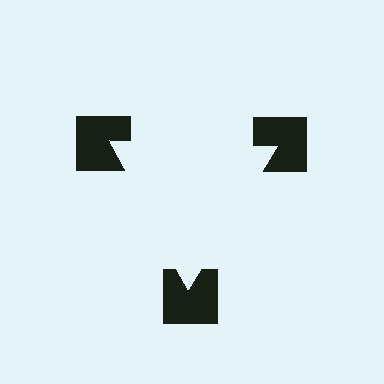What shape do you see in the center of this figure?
An illusory triangle — its edges are inferred from the aligned wedge cuts in the notched squares, not physically drawn.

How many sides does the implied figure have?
3 sides.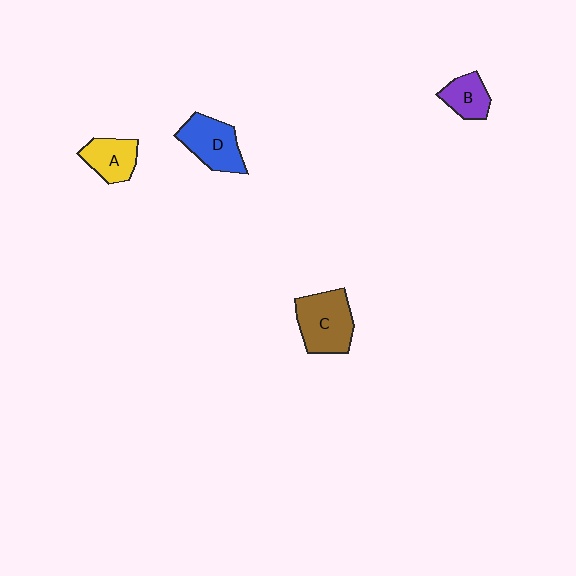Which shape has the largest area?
Shape C (brown).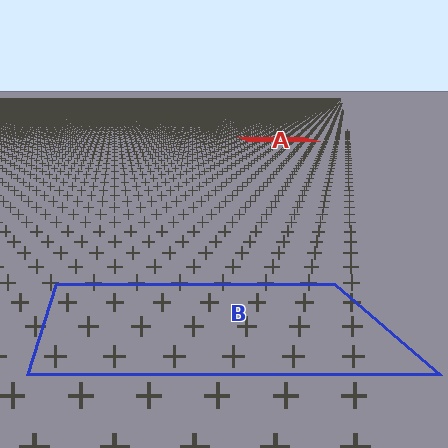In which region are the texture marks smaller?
The texture marks are smaller in region A, because it is farther away.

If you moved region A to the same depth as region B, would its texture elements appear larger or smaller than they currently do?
They would appear larger. At a closer depth, the same texture elements are projected at a bigger on-screen size.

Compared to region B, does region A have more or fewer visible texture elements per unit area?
Region A has more texture elements per unit area — they are packed more densely because it is farther away.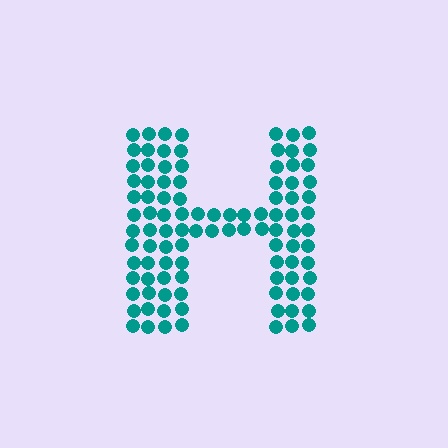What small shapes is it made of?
It is made of small circles.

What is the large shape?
The large shape is the letter H.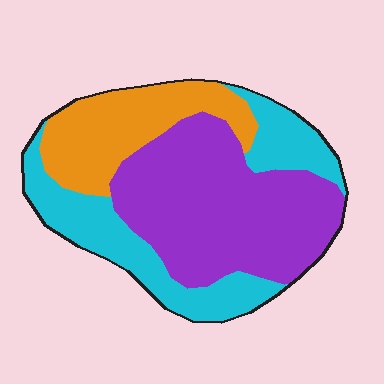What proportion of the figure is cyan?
Cyan covers 30% of the figure.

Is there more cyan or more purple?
Purple.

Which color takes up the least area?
Orange, at roughly 25%.